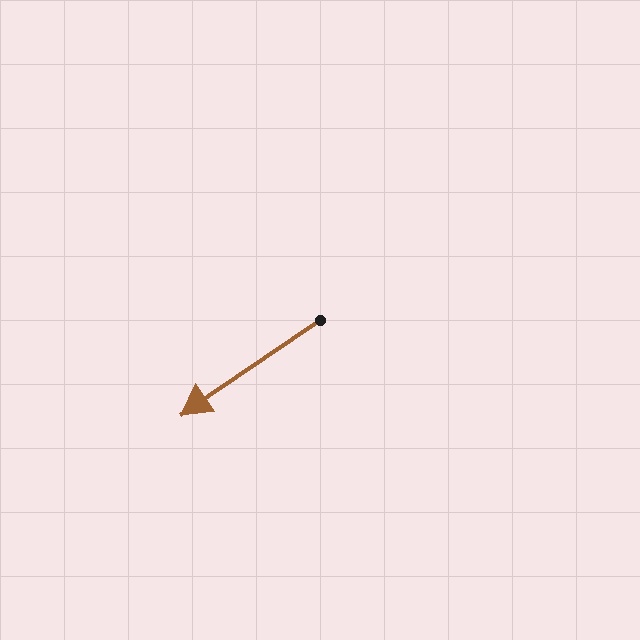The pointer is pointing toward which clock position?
Roughly 8 o'clock.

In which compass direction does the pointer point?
Southwest.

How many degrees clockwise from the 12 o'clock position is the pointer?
Approximately 236 degrees.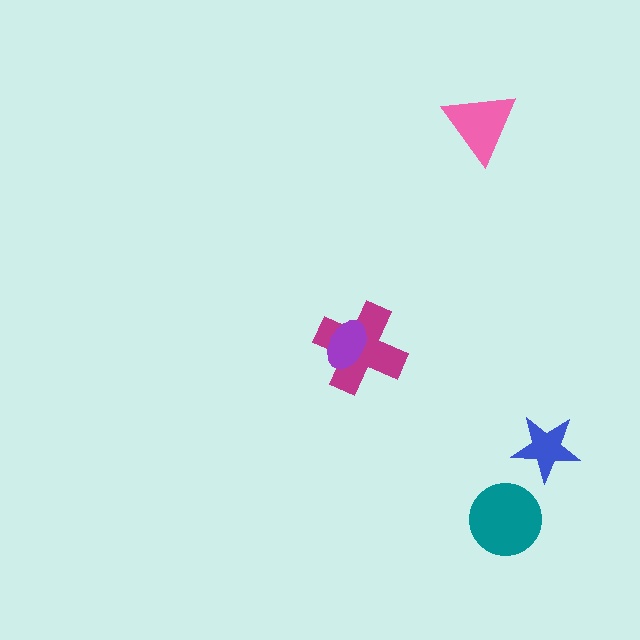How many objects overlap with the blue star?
0 objects overlap with the blue star.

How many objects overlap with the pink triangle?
0 objects overlap with the pink triangle.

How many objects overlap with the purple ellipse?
1 object overlaps with the purple ellipse.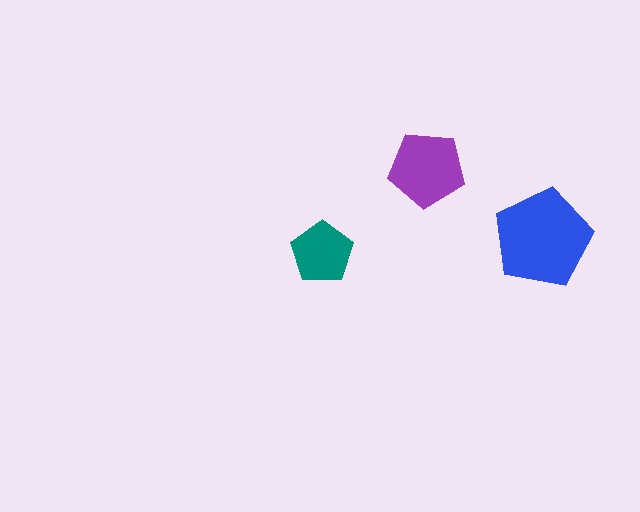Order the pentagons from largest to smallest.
the blue one, the purple one, the teal one.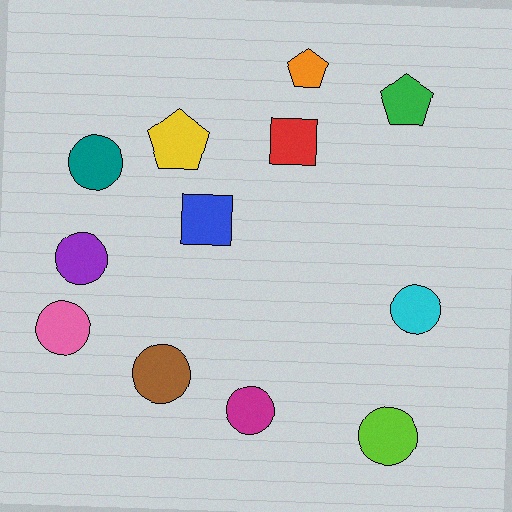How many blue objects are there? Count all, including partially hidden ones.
There is 1 blue object.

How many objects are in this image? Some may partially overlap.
There are 12 objects.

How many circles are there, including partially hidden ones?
There are 7 circles.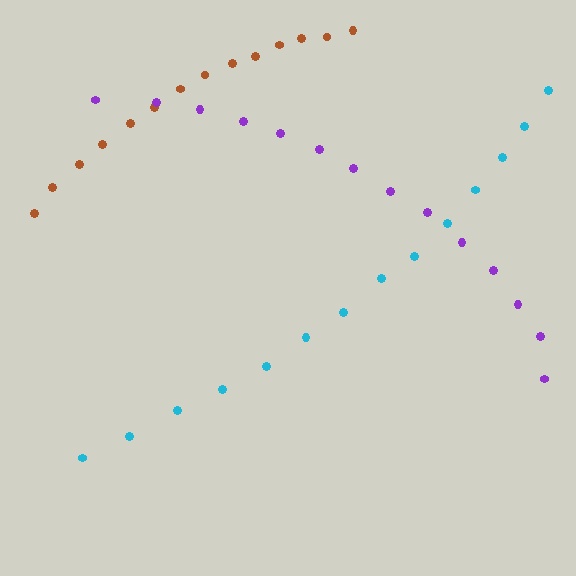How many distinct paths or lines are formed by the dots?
There are 3 distinct paths.